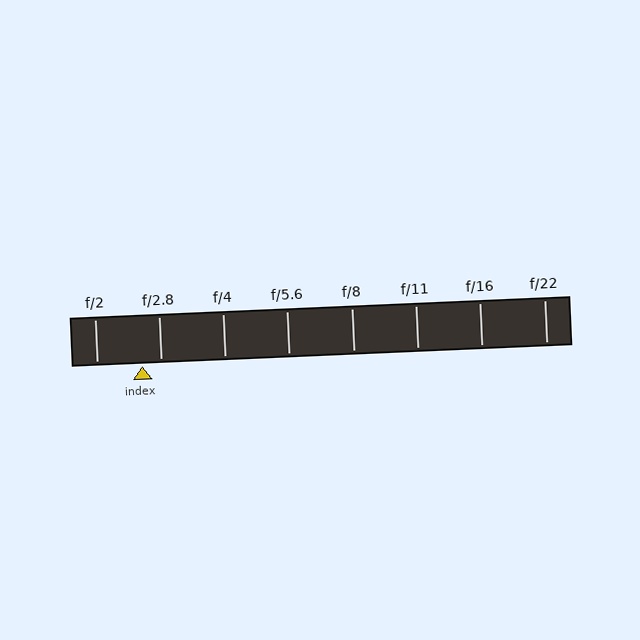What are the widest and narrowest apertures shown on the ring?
The widest aperture shown is f/2 and the narrowest is f/22.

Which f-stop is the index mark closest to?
The index mark is closest to f/2.8.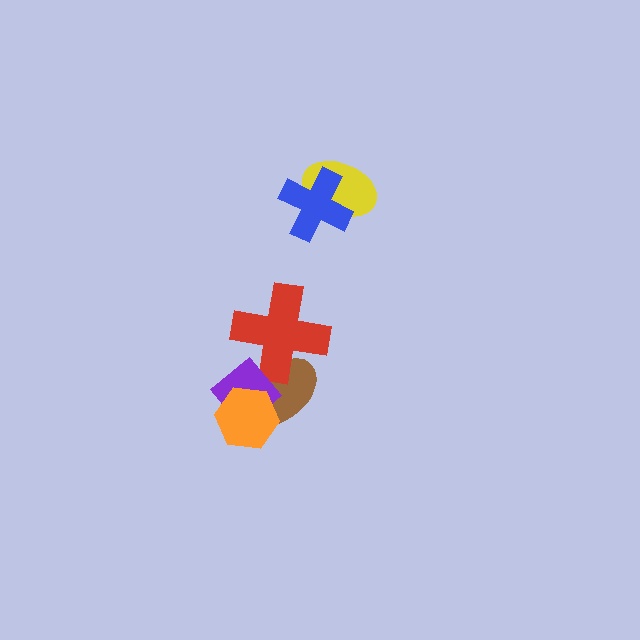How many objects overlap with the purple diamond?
3 objects overlap with the purple diamond.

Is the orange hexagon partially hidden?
No, no other shape covers it.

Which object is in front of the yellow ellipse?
The blue cross is in front of the yellow ellipse.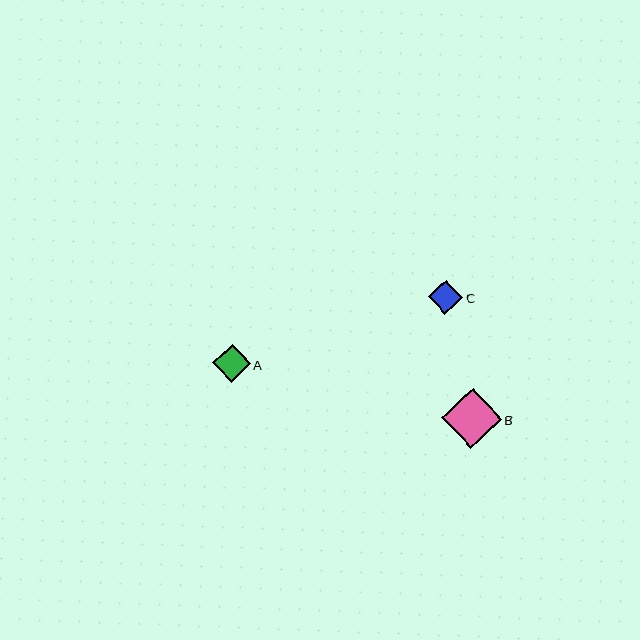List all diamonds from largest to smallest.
From largest to smallest: B, A, C.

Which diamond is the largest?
Diamond B is the largest with a size of approximately 59 pixels.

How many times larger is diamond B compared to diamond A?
Diamond B is approximately 1.6 times the size of diamond A.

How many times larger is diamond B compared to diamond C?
Diamond B is approximately 1.7 times the size of diamond C.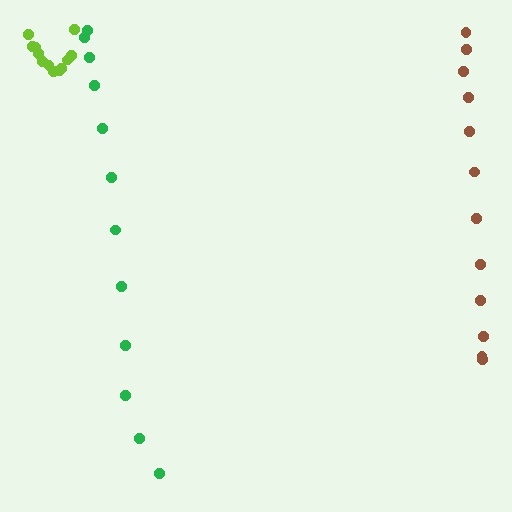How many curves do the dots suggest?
There are 3 distinct paths.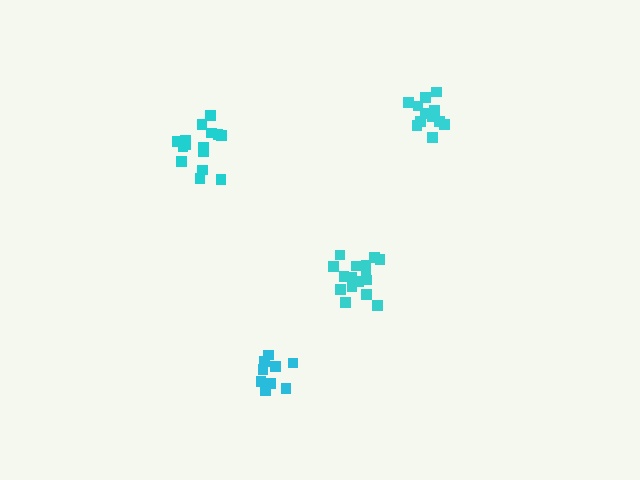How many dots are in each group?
Group 1: 12 dots, Group 2: 10 dots, Group 3: 15 dots, Group 4: 16 dots (53 total).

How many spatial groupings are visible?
There are 4 spatial groupings.